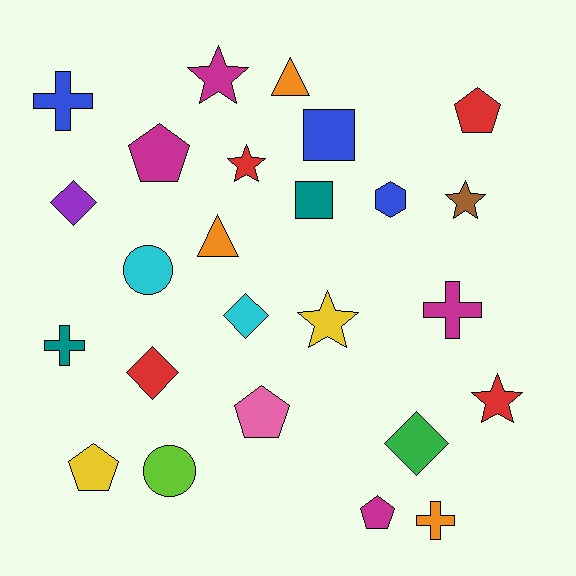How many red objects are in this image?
There are 4 red objects.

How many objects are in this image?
There are 25 objects.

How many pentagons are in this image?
There are 5 pentagons.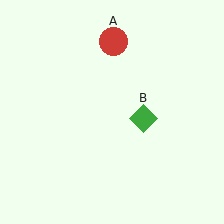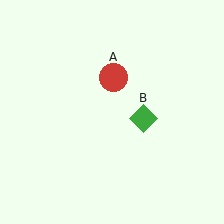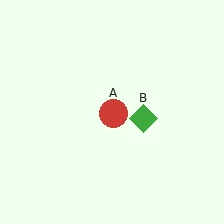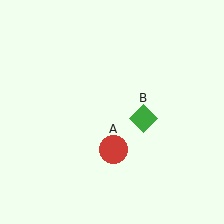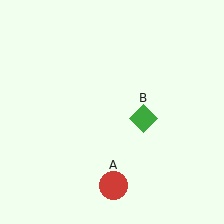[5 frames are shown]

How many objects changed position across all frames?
1 object changed position: red circle (object A).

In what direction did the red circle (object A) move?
The red circle (object A) moved down.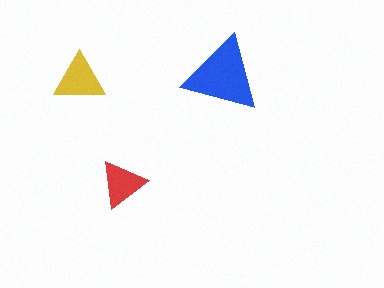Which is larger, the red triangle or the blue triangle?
The blue one.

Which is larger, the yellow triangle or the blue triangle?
The blue one.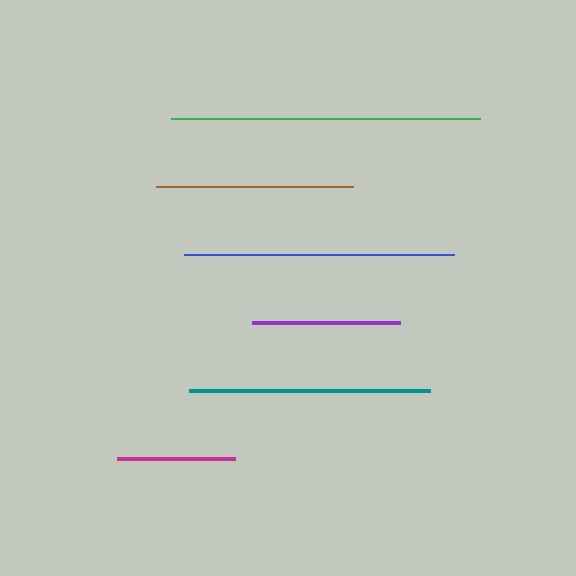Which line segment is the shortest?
The magenta line is the shortest at approximately 118 pixels.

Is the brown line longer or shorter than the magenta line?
The brown line is longer than the magenta line.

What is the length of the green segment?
The green segment is approximately 309 pixels long.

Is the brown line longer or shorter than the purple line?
The brown line is longer than the purple line.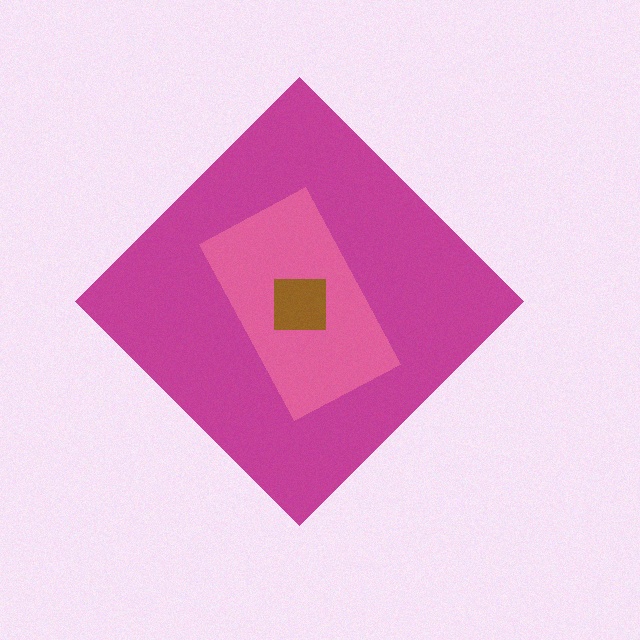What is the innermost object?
The brown square.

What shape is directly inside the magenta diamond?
The pink rectangle.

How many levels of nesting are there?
3.